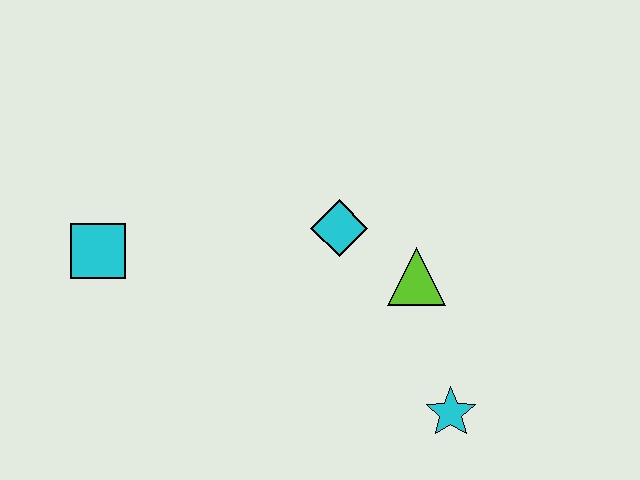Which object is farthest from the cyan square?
The cyan star is farthest from the cyan square.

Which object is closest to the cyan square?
The cyan diamond is closest to the cyan square.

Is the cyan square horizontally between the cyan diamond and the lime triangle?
No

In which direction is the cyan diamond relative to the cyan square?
The cyan diamond is to the right of the cyan square.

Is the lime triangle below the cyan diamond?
Yes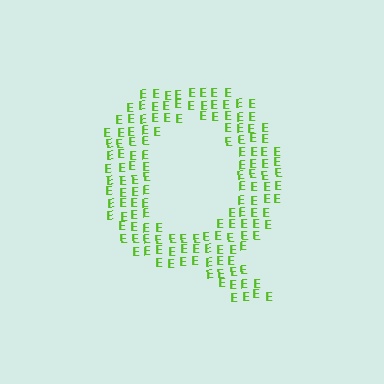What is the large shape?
The large shape is the letter Q.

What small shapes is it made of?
It is made of small letter E's.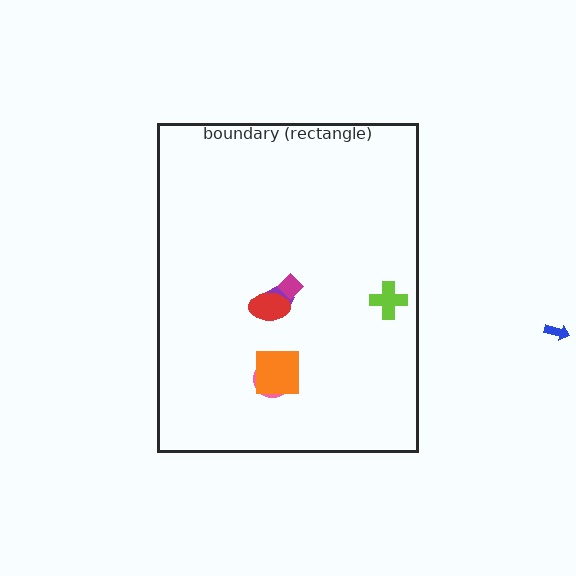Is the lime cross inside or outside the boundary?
Inside.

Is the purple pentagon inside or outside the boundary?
Inside.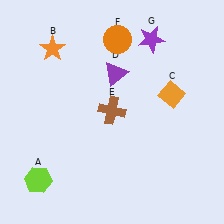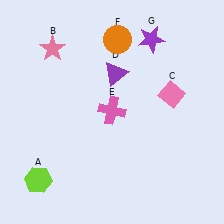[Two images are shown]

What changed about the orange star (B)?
In Image 1, B is orange. In Image 2, it changed to pink.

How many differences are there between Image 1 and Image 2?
There are 3 differences between the two images.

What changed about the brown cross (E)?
In Image 1, E is brown. In Image 2, it changed to pink.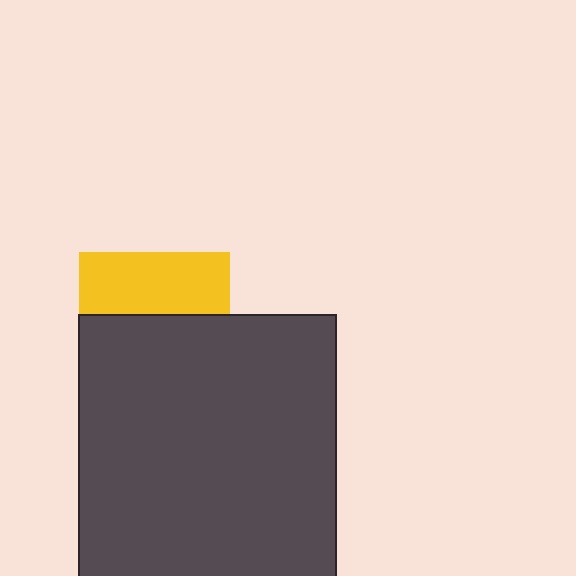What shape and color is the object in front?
The object in front is a dark gray rectangle.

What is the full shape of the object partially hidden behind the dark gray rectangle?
The partially hidden object is a yellow square.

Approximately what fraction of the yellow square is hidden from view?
Roughly 59% of the yellow square is hidden behind the dark gray rectangle.